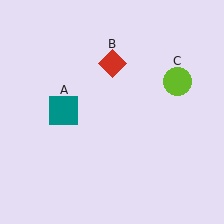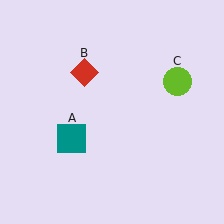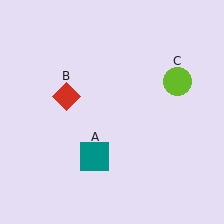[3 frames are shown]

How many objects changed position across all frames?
2 objects changed position: teal square (object A), red diamond (object B).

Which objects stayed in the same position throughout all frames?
Lime circle (object C) remained stationary.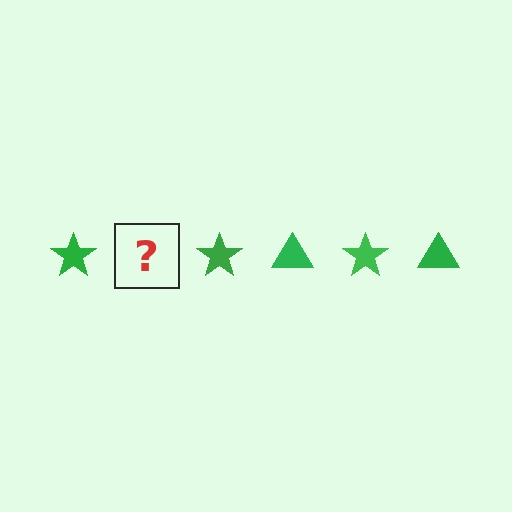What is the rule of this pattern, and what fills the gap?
The rule is that the pattern cycles through star, triangle shapes in green. The gap should be filled with a green triangle.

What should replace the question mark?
The question mark should be replaced with a green triangle.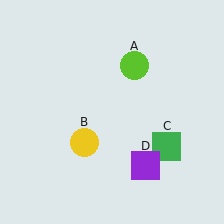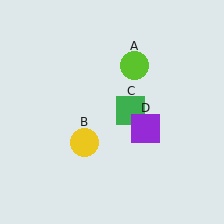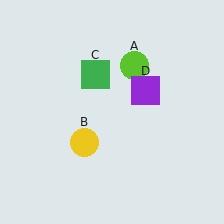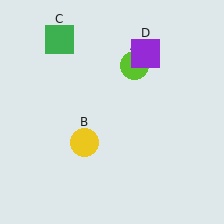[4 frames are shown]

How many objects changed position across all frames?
2 objects changed position: green square (object C), purple square (object D).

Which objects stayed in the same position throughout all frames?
Lime circle (object A) and yellow circle (object B) remained stationary.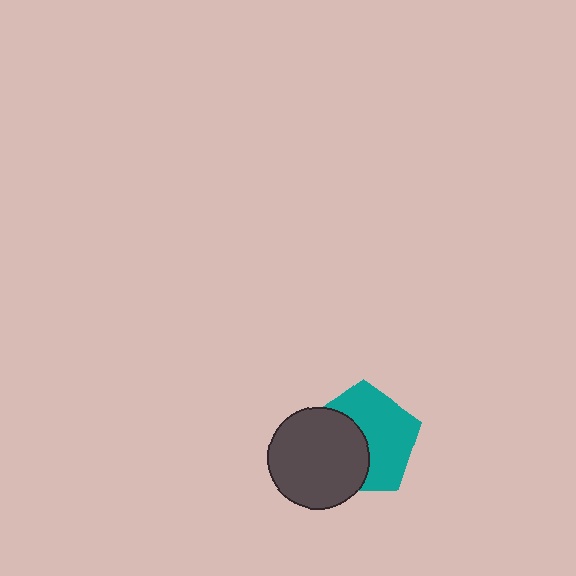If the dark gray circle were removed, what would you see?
You would see the complete teal pentagon.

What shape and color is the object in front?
The object in front is a dark gray circle.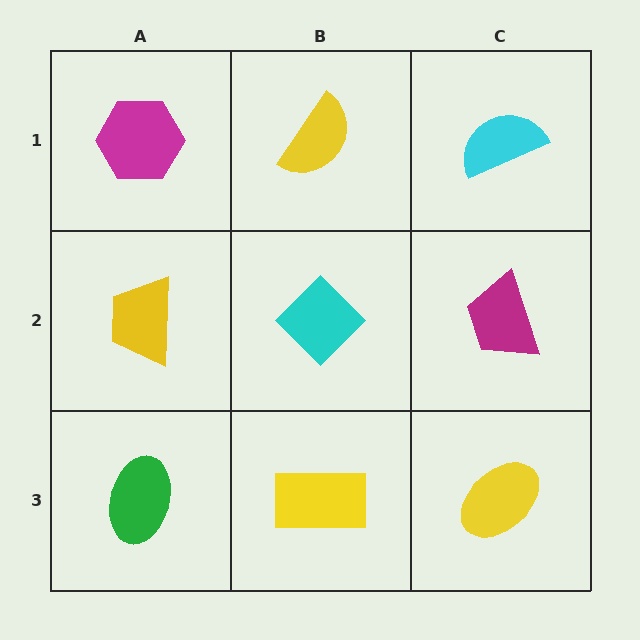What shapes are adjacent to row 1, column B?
A cyan diamond (row 2, column B), a magenta hexagon (row 1, column A), a cyan semicircle (row 1, column C).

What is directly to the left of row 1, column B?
A magenta hexagon.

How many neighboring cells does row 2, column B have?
4.